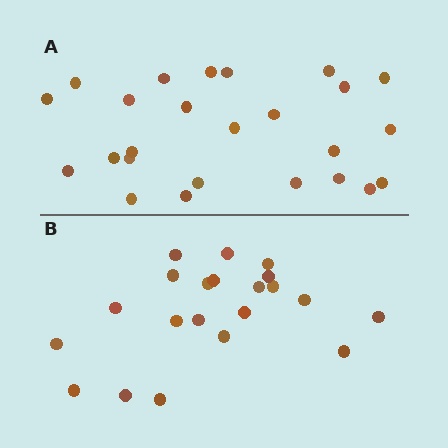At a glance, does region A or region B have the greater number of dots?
Region A (the top region) has more dots.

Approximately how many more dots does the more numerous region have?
Region A has about 4 more dots than region B.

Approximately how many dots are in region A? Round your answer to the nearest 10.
About 20 dots. (The exact count is 25, which rounds to 20.)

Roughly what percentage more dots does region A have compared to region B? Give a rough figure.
About 20% more.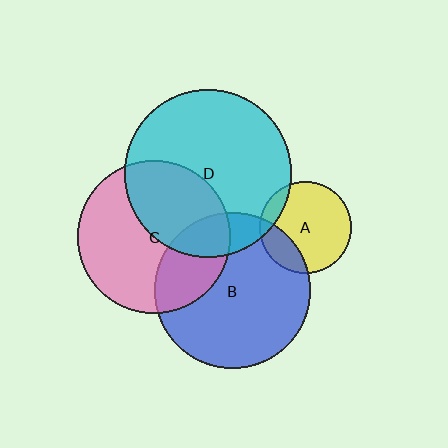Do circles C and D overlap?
Yes.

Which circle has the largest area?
Circle D (cyan).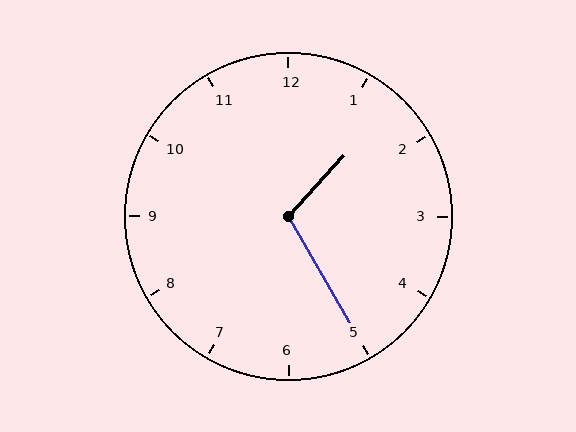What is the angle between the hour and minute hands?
Approximately 108 degrees.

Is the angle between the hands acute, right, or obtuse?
It is obtuse.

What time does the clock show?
1:25.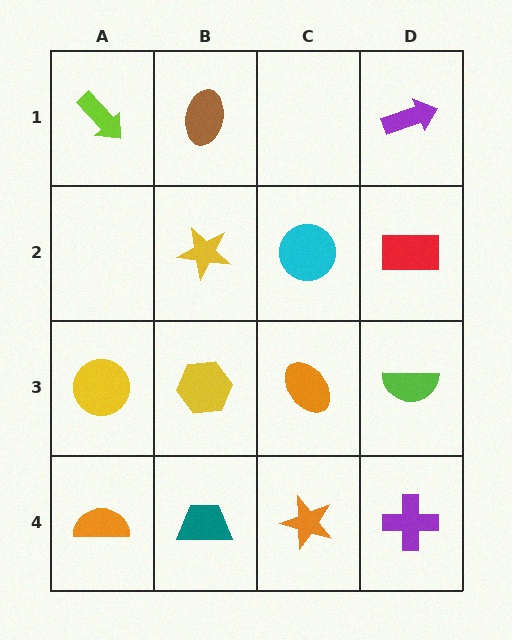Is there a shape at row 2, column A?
No, that cell is empty.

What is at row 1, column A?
A lime arrow.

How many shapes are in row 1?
3 shapes.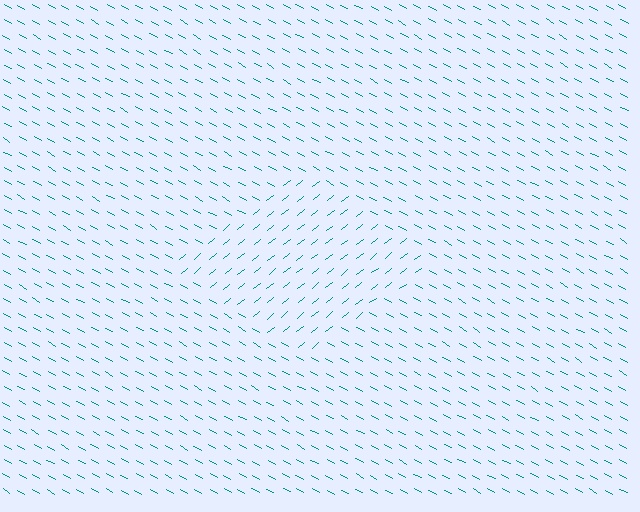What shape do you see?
I see a diamond.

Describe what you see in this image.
The image is filled with small teal line segments. A diamond region in the image has lines oriented differently from the surrounding lines, creating a visible texture boundary.